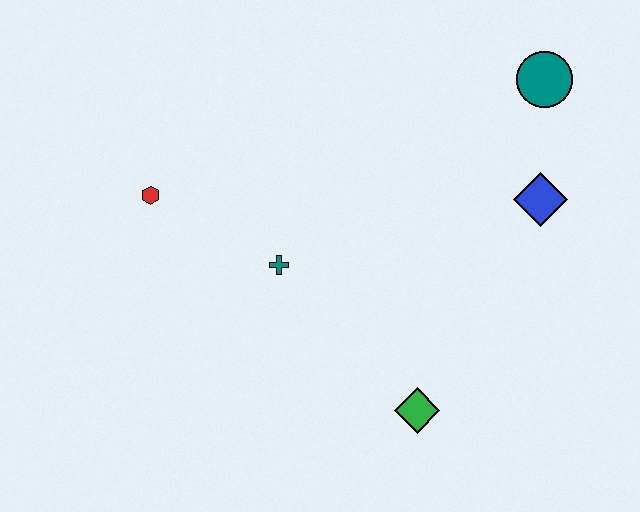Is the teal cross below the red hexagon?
Yes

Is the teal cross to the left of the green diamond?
Yes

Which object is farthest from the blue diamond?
The red hexagon is farthest from the blue diamond.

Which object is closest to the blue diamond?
The teal circle is closest to the blue diamond.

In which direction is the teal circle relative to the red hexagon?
The teal circle is to the right of the red hexagon.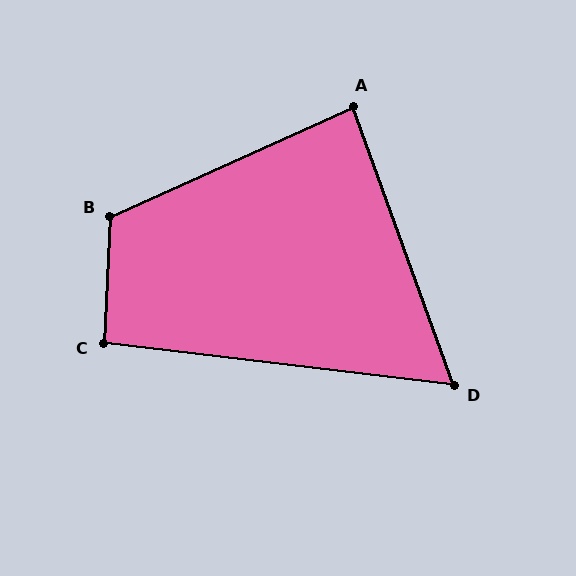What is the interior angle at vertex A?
Approximately 86 degrees (approximately right).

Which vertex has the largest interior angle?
B, at approximately 117 degrees.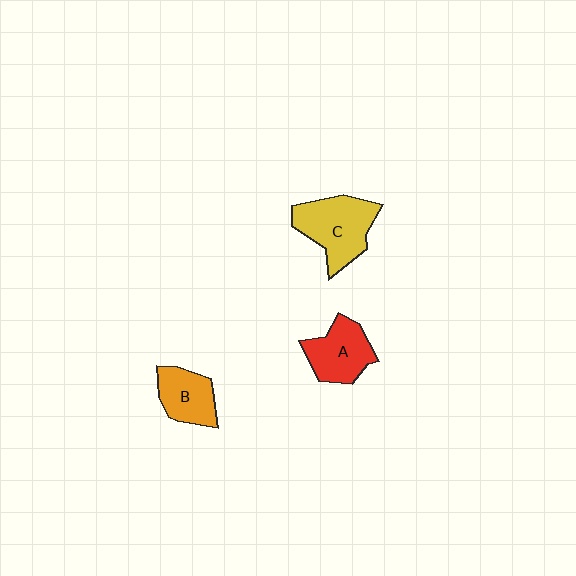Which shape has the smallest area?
Shape B (orange).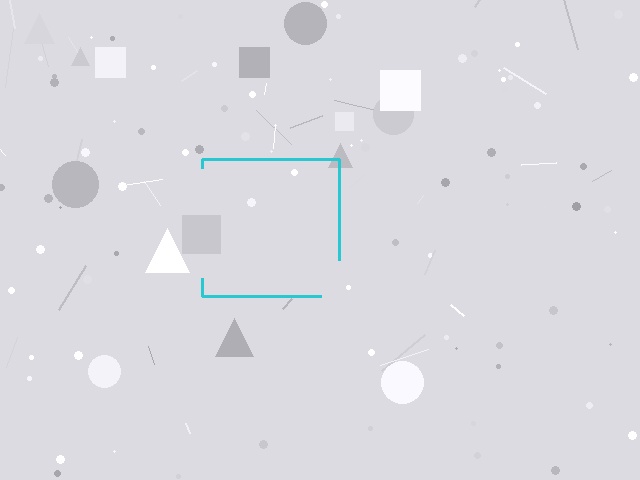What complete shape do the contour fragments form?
The contour fragments form a square.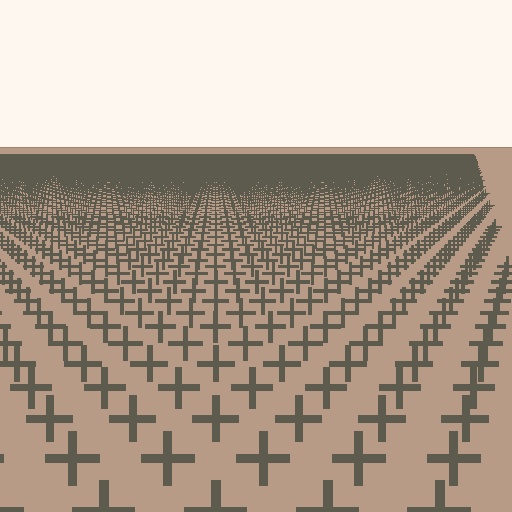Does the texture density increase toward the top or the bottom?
Density increases toward the top.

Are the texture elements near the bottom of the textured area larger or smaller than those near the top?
Larger. Near the bottom, elements are closer to the viewer and appear at a bigger on-screen size.